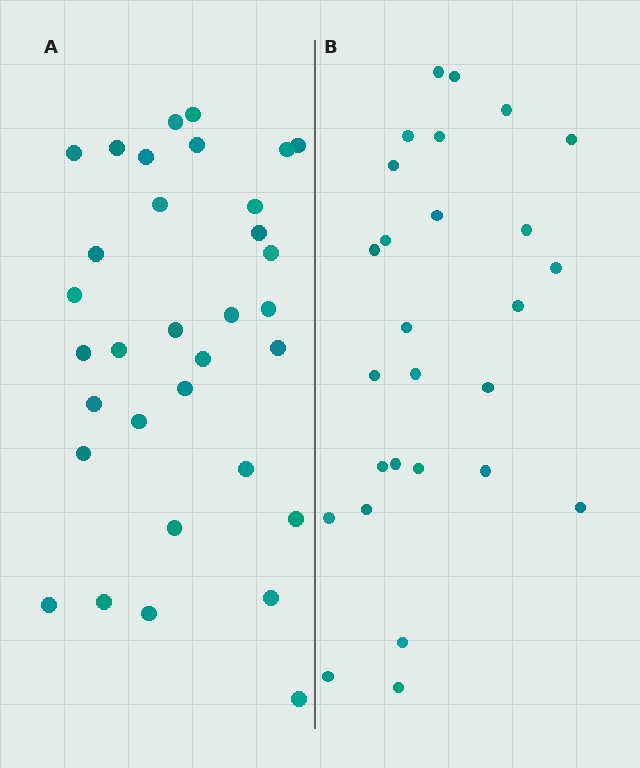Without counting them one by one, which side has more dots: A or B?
Region A (the left region) has more dots.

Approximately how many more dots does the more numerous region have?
Region A has about 6 more dots than region B.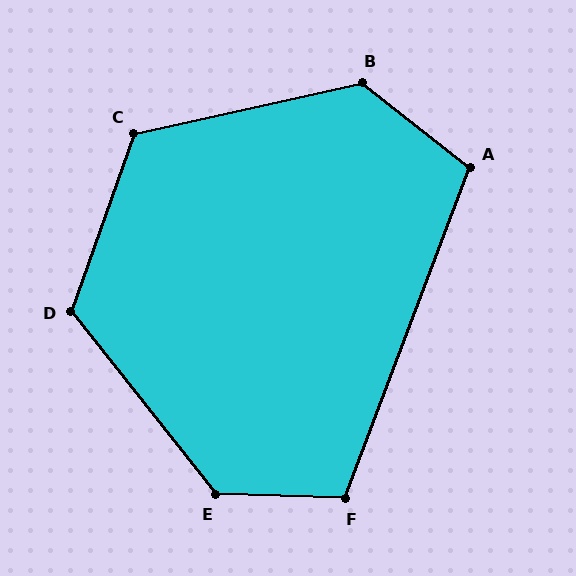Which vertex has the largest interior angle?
E, at approximately 130 degrees.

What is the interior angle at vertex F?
Approximately 109 degrees (obtuse).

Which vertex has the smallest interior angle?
A, at approximately 108 degrees.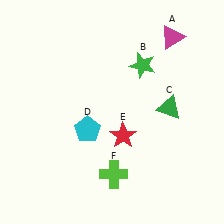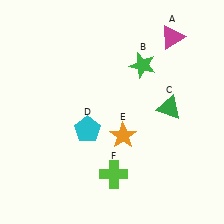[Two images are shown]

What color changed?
The star (E) changed from red in Image 1 to orange in Image 2.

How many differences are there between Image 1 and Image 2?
There is 1 difference between the two images.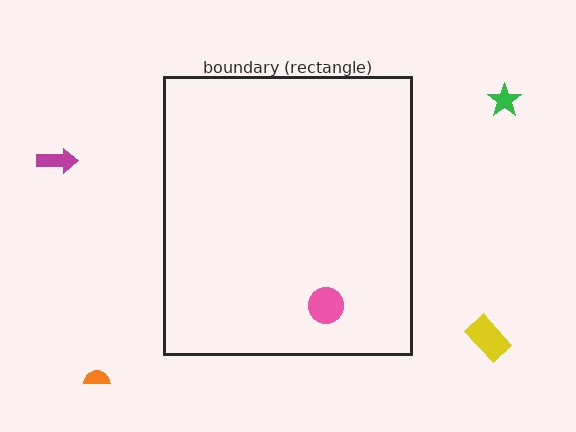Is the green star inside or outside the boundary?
Outside.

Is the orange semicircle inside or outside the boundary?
Outside.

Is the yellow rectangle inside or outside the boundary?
Outside.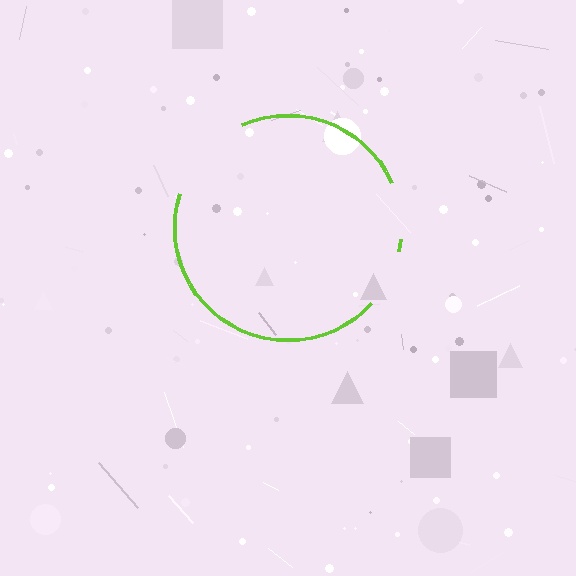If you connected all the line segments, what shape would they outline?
They would outline a circle.